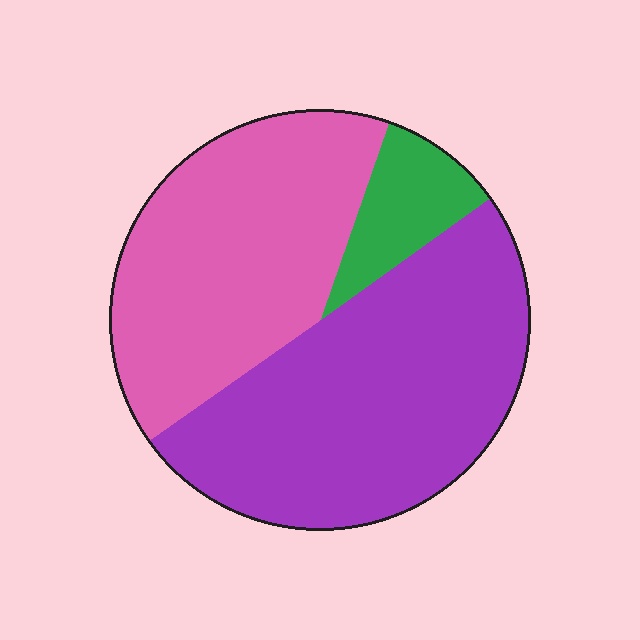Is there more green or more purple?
Purple.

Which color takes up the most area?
Purple, at roughly 50%.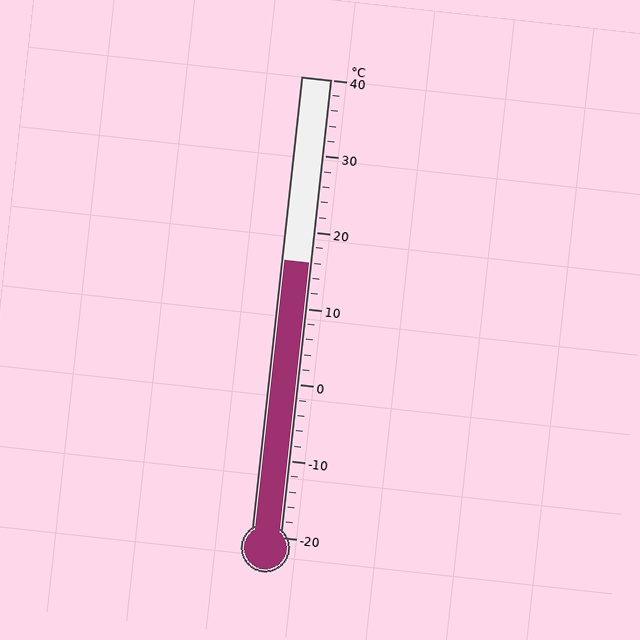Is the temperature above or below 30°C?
The temperature is below 30°C.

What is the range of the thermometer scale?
The thermometer scale ranges from -20°C to 40°C.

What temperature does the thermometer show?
The thermometer shows approximately 16°C.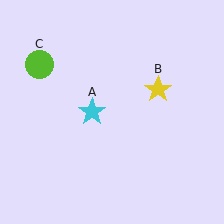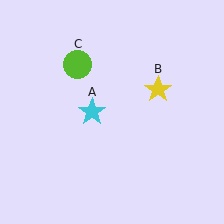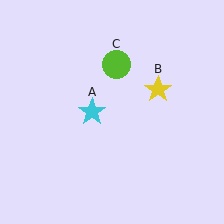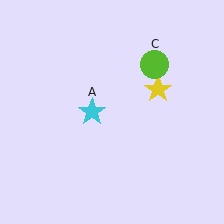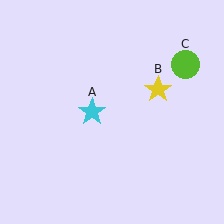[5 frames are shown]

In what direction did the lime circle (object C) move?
The lime circle (object C) moved right.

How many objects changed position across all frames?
1 object changed position: lime circle (object C).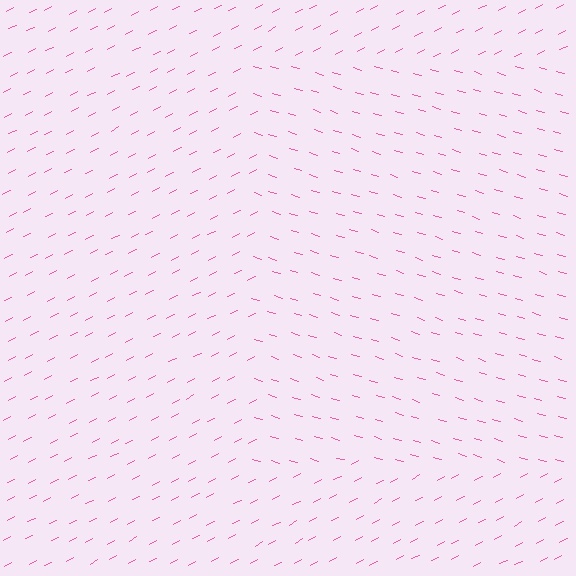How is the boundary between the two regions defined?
The boundary is defined purely by a change in line orientation (approximately 45 degrees difference). All lines are the same color and thickness.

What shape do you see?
I see a rectangle.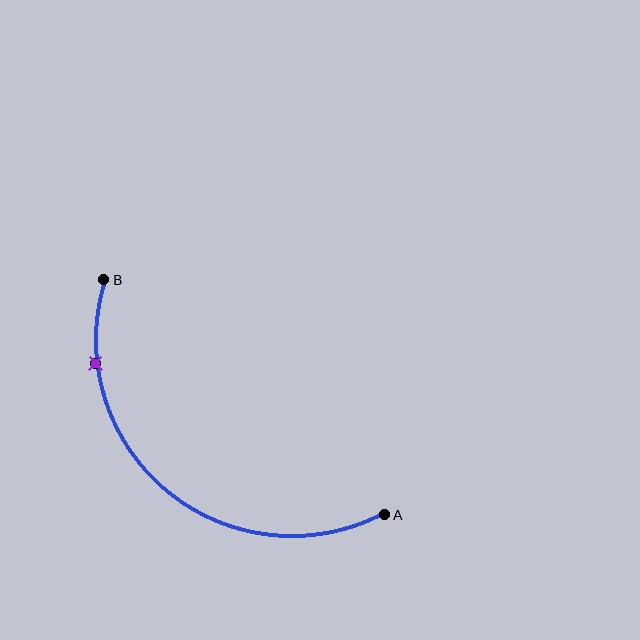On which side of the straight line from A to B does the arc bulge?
The arc bulges below and to the left of the straight line connecting A and B.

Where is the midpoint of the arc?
The arc midpoint is the point on the curve farthest from the straight line joining A and B. It sits below and to the left of that line.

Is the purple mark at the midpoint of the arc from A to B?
No. The purple mark lies on the arc but is closer to endpoint B. The arc midpoint would be at the point on the curve equidistant along the arc from both A and B.